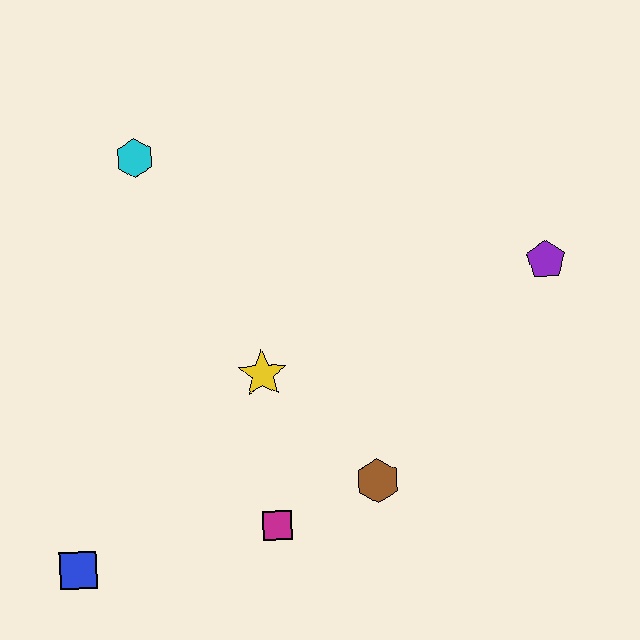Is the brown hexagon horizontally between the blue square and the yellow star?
No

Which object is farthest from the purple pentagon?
The blue square is farthest from the purple pentagon.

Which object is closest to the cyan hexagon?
The yellow star is closest to the cyan hexagon.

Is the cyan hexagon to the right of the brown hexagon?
No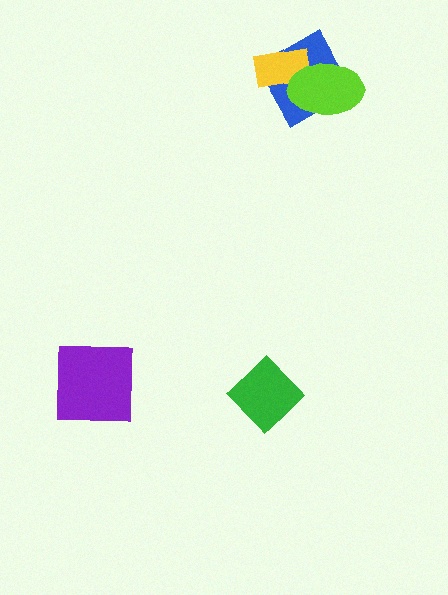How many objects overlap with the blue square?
2 objects overlap with the blue square.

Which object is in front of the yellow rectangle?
The lime ellipse is in front of the yellow rectangle.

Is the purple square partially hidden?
No, no other shape covers it.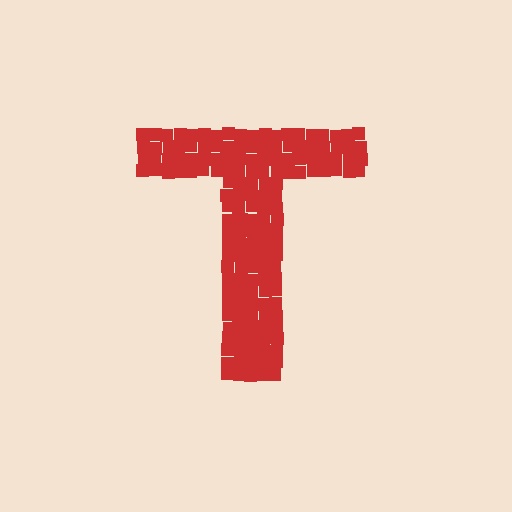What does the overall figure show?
The overall figure shows the letter T.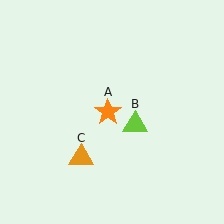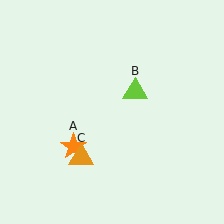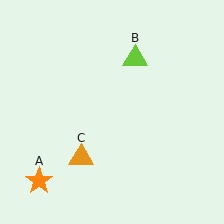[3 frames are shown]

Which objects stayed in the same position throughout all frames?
Orange triangle (object C) remained stationary.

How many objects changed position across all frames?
2 objects changed position: orange star (object A), lime triangle (object B).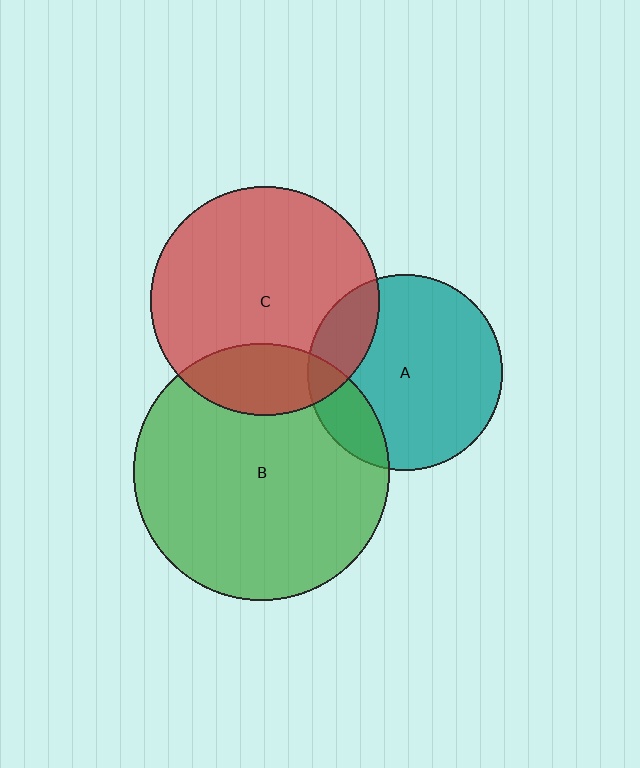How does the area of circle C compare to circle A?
Approximately 1.4 times.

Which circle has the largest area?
Circle B (green).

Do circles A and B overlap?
Yes.